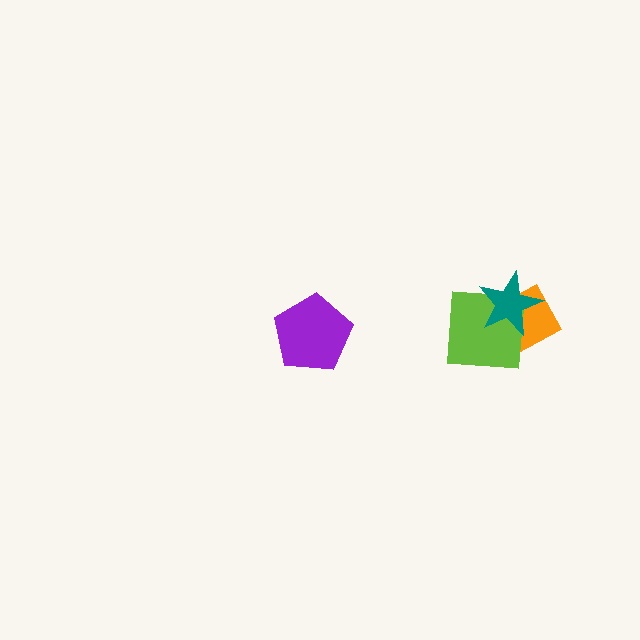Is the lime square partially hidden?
Yes, it is partially covered by another shape.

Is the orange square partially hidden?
Yes, it is partially covered by another shape.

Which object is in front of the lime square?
The teal star is in front of the lime square.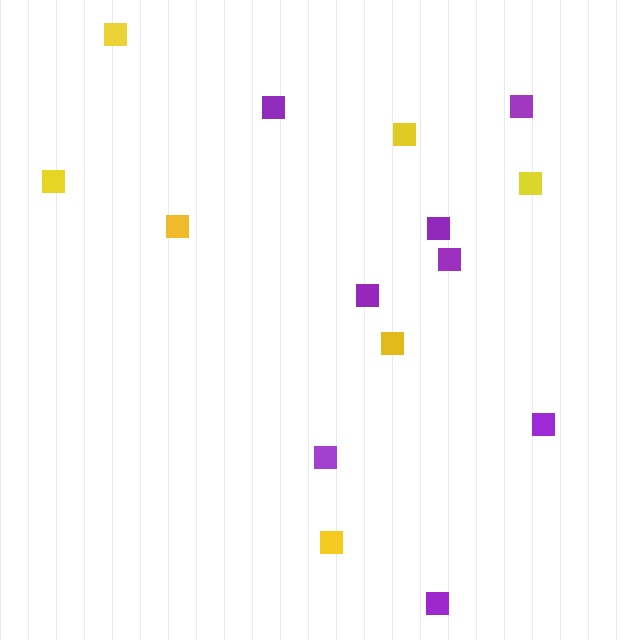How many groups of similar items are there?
There are 2 groups: one group of purple squares (8) and one group of yellow squares (7).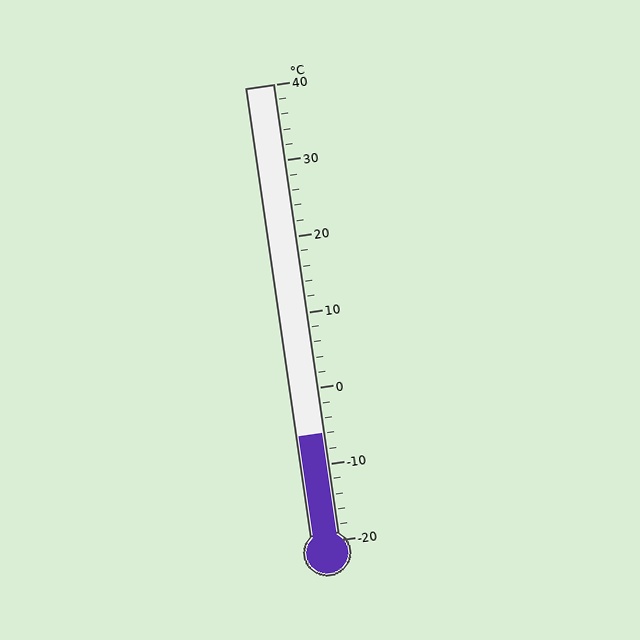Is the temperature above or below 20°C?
The temperature is below 20°C.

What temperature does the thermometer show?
The thermometer shows approximately -6°C.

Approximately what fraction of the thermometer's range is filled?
The thermometer is filled to approximately 25% of its range.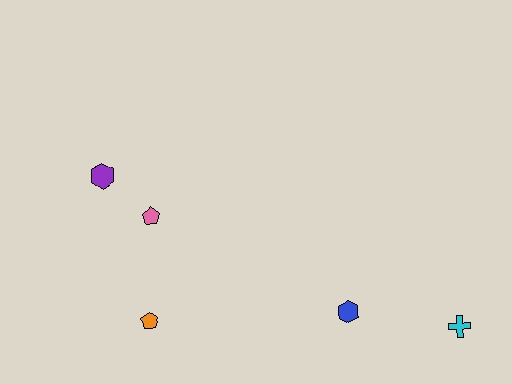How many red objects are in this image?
There are no red objects.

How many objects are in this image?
There are 5 objects.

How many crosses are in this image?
There is 1 cross.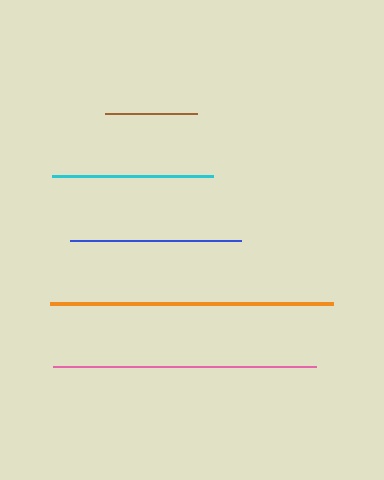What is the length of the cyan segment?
The cyan segment is approximately 161 pixels long.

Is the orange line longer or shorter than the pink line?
The orange line is longer than the pink line.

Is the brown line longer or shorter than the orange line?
The orange line is longer than the brown line.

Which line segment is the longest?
The orange line is the longest at approximately 283 pixels.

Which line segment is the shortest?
The brown line is the shortest at approximately 92 pixels.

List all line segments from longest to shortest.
From longest to shortest: orange, pink, blue, cyan, brown.